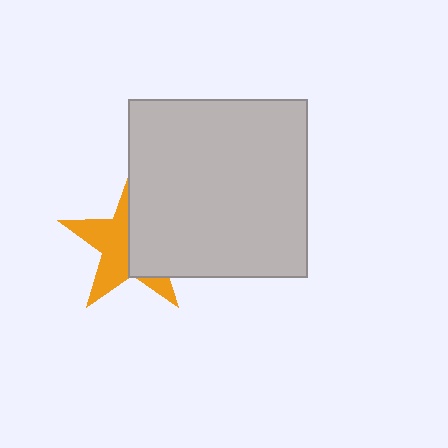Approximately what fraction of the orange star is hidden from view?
Roughly 49% of the orange star is hidden behind the light gray square.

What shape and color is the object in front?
The object in front is a light gray square.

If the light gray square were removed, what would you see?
You would see the complete orange star.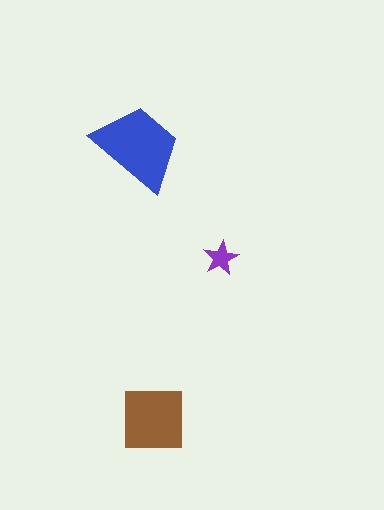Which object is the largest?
The blue trapezoid.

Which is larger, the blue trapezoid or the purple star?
The blue trapezoid.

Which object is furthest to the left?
The blue trapezoid is leftmost.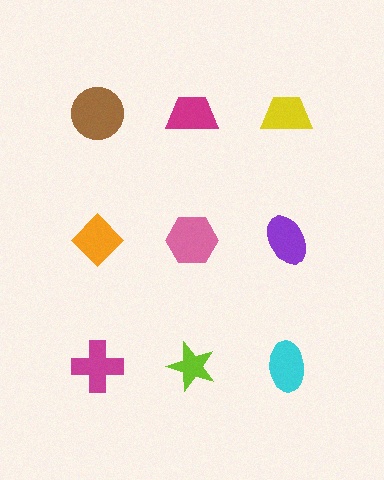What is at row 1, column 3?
A yellow trapezoid.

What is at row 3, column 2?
A lime star.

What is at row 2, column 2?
A pink hexagon.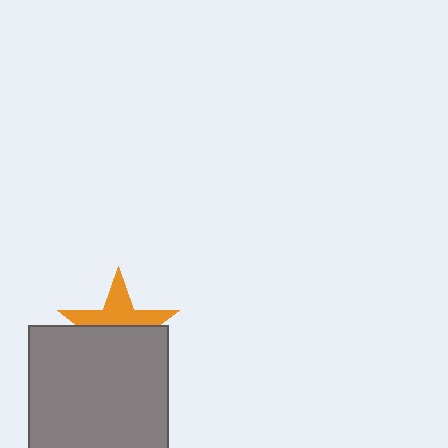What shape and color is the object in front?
The object in front is a gray square.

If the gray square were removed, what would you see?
You would see the complete orange star.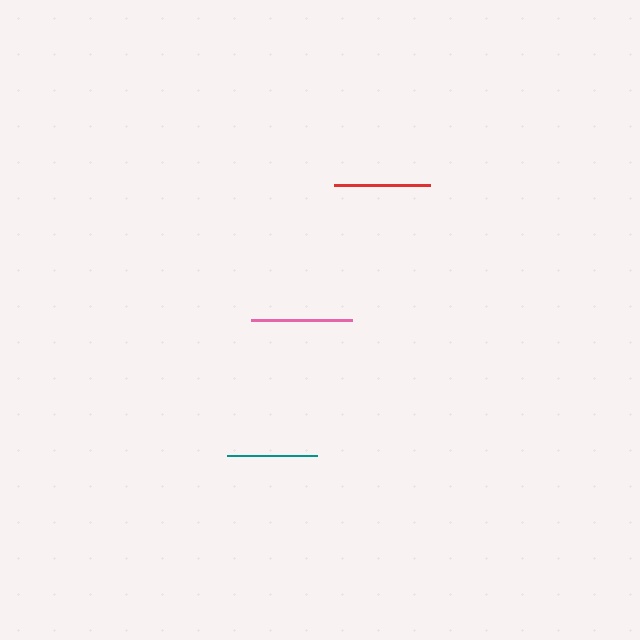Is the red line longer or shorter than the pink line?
The pink line is longer than the red line.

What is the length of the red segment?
The red segment is approximately 96 pixels long.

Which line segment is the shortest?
The teal line is the shortest at approximately 90 pixels.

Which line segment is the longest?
The pink line is the longest at approximately 101 pixels.